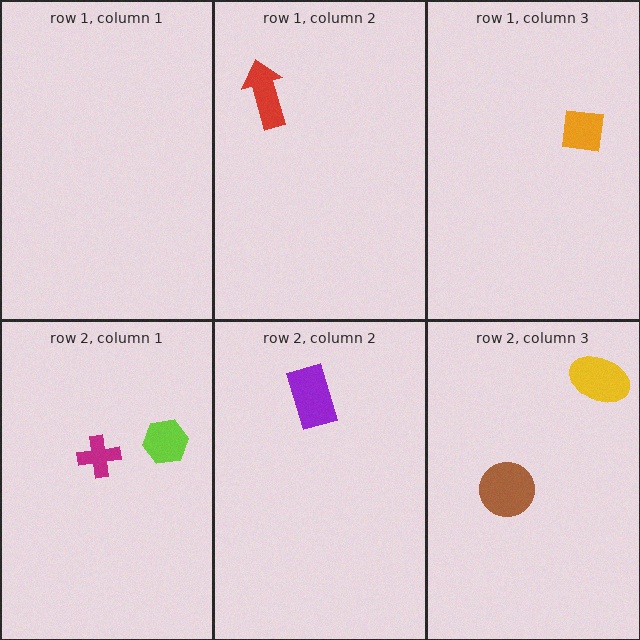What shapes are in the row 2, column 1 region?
The magenta cross, the lime hexagon.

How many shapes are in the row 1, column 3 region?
1.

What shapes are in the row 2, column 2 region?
The purple rectangle.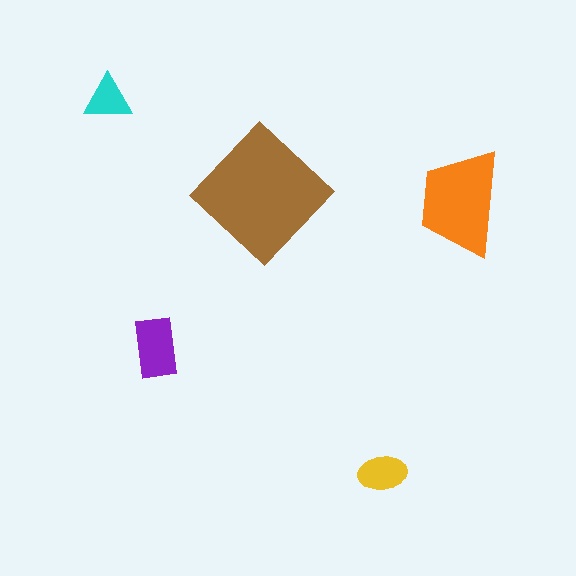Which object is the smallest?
The cyan triangle.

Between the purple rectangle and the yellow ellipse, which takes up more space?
The purple rectangle.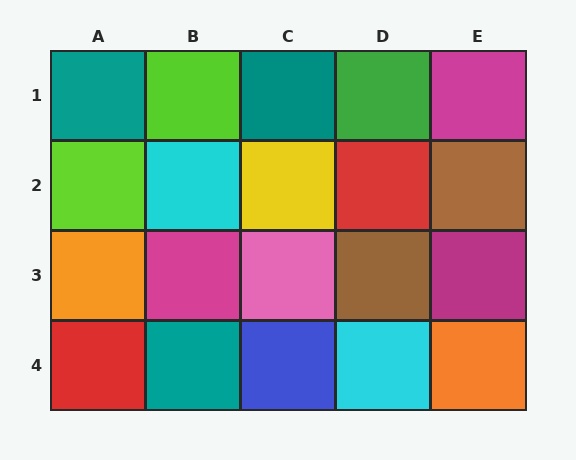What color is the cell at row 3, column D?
Brown.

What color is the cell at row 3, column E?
Magenta.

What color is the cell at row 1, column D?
Green.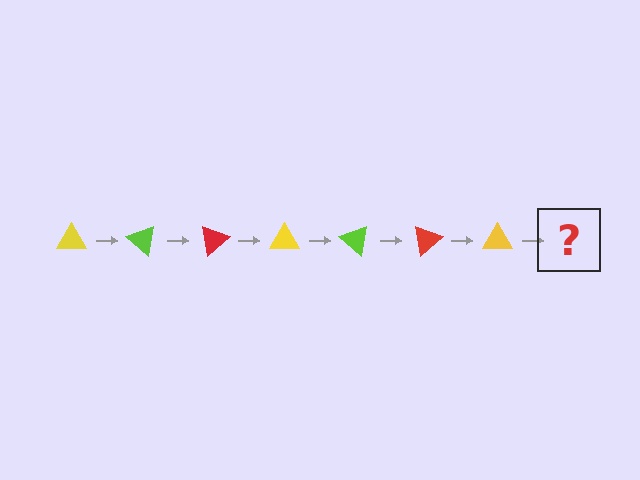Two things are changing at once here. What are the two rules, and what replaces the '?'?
The two rules are that it rotates 40 degrees each step and the color cycles through yellow, lime, and red. The '?' should be a lime triangle, rotated 280 degrees from the start.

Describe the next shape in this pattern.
It should be a lime triangle, rotated 280 degrees from the start.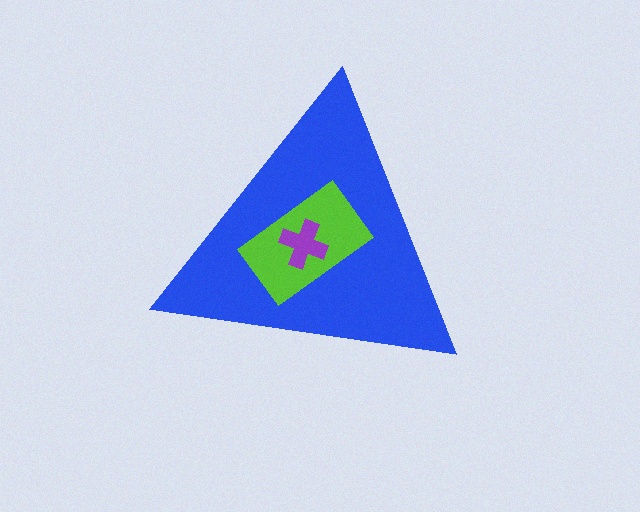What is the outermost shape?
The blue triangle.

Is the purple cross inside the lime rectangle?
Yes.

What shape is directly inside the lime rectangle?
The purple cross.